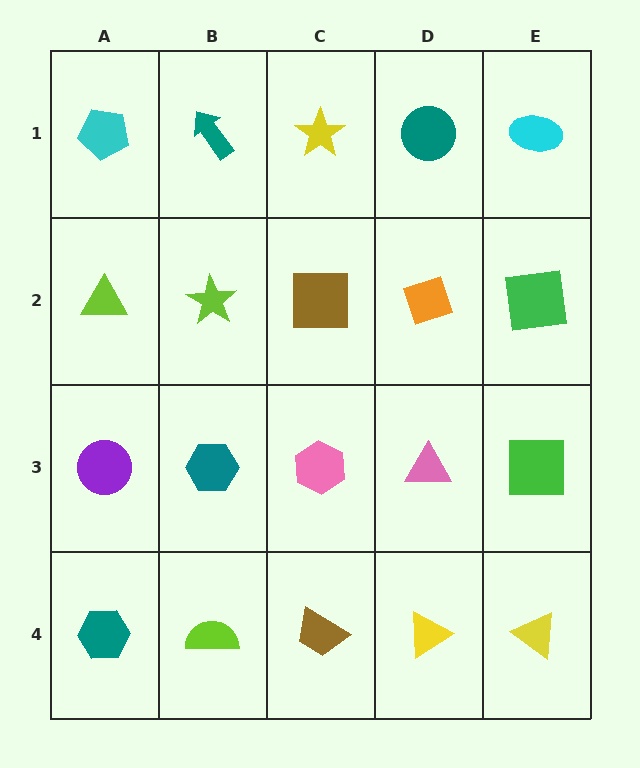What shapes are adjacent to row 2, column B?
A teal arrow (row 1, column B), a teal hexagon (row 3, column B), a lime triangle (row 2, column A), a brown square (row 2, column C).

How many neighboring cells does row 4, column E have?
2.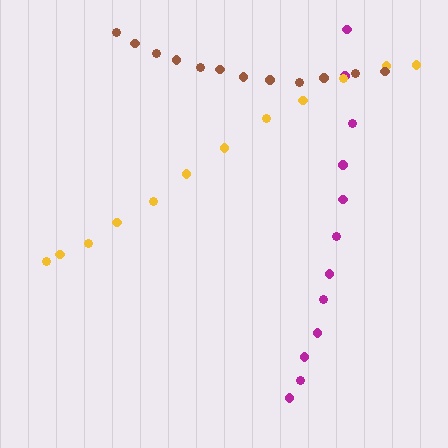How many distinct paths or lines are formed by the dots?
There are 3 distinct paths.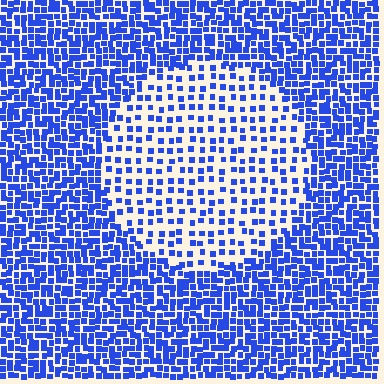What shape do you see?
I see a circle.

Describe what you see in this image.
The image contains small blue elements arranged at two different densities. A circle-shaped region is visible where the elements are less densely packed than the surrounding area.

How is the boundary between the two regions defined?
The boundary is defined by a change in element density (approximately 2.3x ratio). All elements are the same color, size, and shape.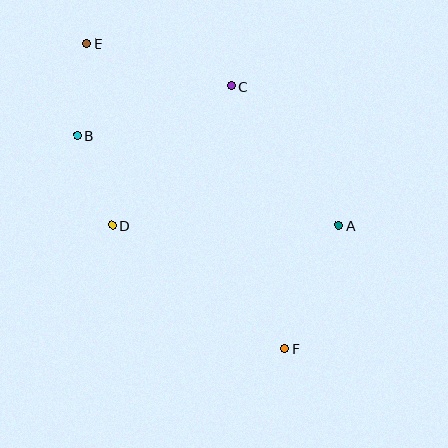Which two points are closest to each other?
Points B and E are closest to each other.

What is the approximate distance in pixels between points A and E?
The distance between A and E is approximately 311 pixels.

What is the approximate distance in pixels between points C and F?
The distance between C and F is approximately 268 pixels.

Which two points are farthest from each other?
Points E and F are farthest from each other.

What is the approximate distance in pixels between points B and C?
The distance between B and C is approximately 161 pixels.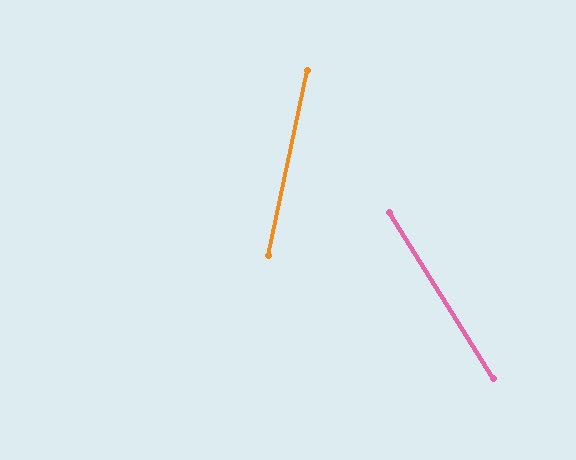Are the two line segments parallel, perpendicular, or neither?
Neither parallel nor perpendicular — they differ by about 44°.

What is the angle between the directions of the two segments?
Approximately 44 degrees.